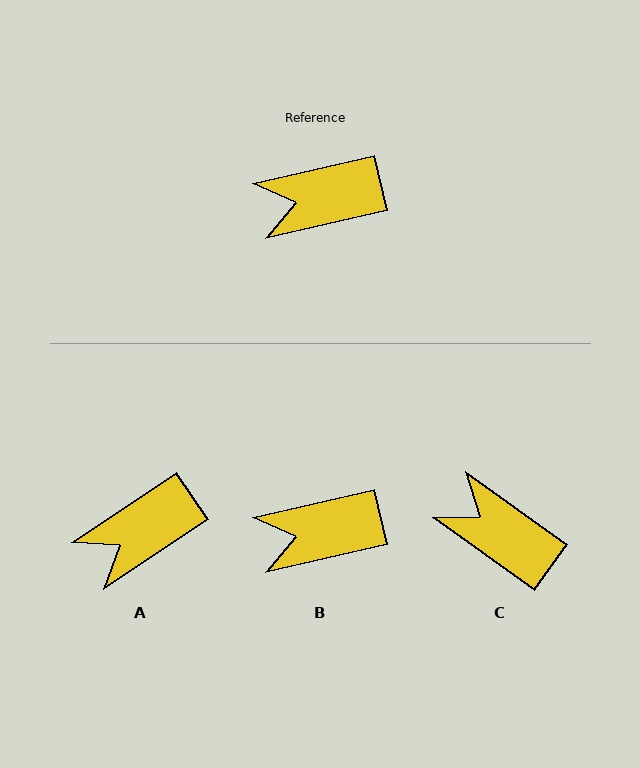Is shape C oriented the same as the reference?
No, it is off by about 48 degrees.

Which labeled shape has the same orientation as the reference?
B.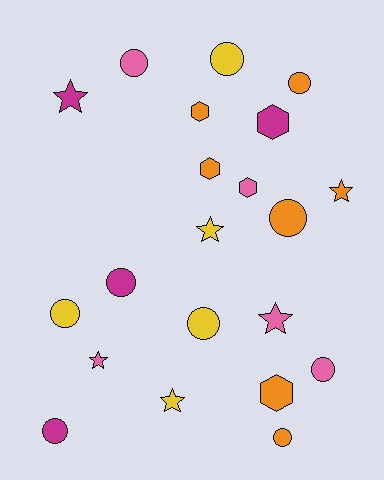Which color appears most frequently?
Orange, with 7 objects.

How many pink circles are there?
There are 2 pink circles.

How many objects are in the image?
There are 21 objects.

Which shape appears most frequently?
Circle, with 10 objects.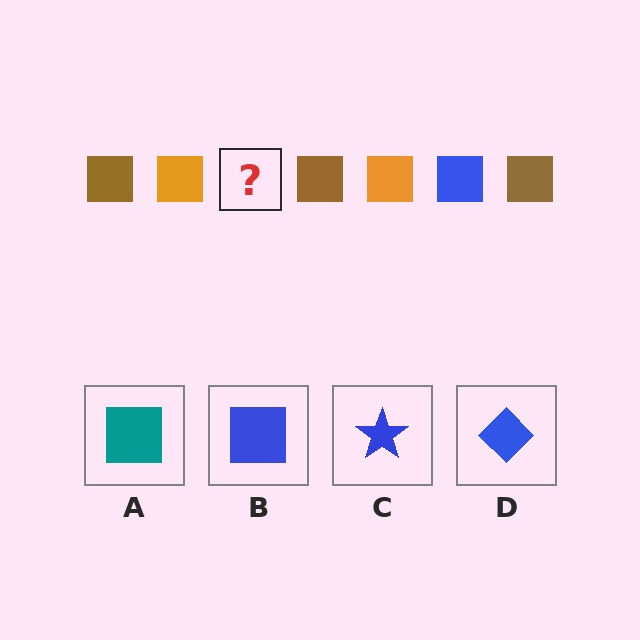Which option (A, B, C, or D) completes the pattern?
B.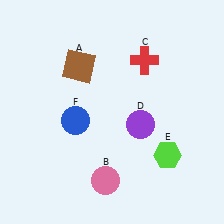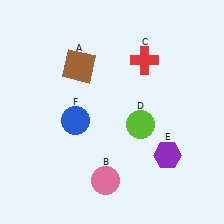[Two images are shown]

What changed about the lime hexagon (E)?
In Image 1, E is lime. In Image 2, it changed to purple.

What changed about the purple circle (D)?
In Image 1, D is purple. In Image 2, it changed to lime.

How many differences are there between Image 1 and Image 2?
There are 2 differences between the two images.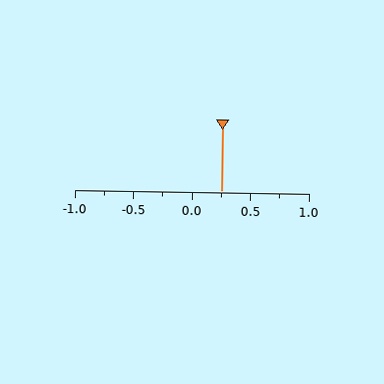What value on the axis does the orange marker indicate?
The marker indicates approximately 0.25.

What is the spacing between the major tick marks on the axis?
The major ticks are spaced 0.5 apart.